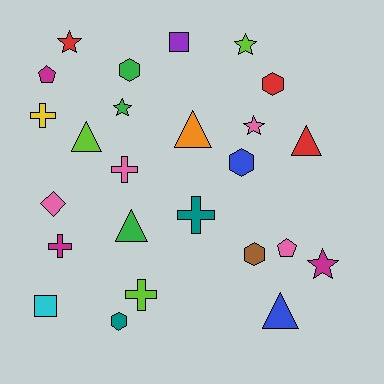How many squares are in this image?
There are 2 squares.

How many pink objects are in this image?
There are 4 pink objects.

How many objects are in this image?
There are 25 objects.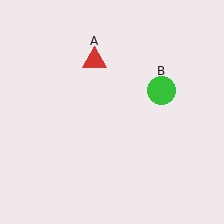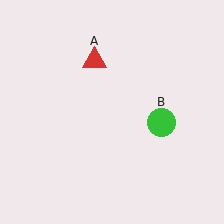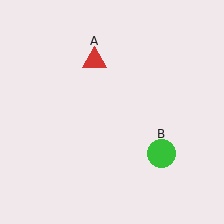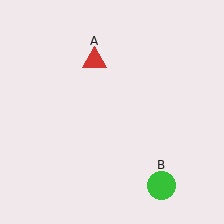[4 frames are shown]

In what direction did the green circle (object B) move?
The green circle (object B) moved down.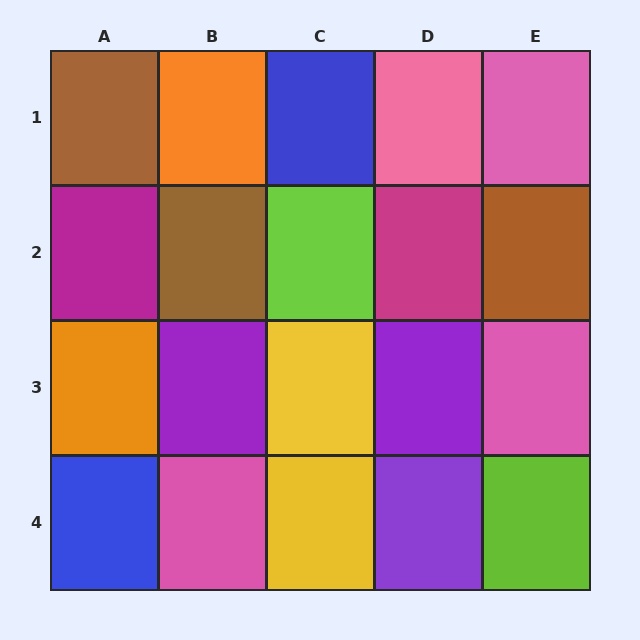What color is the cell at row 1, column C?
Blue.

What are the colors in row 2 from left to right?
Magenta, brown, lime, magenta, brown.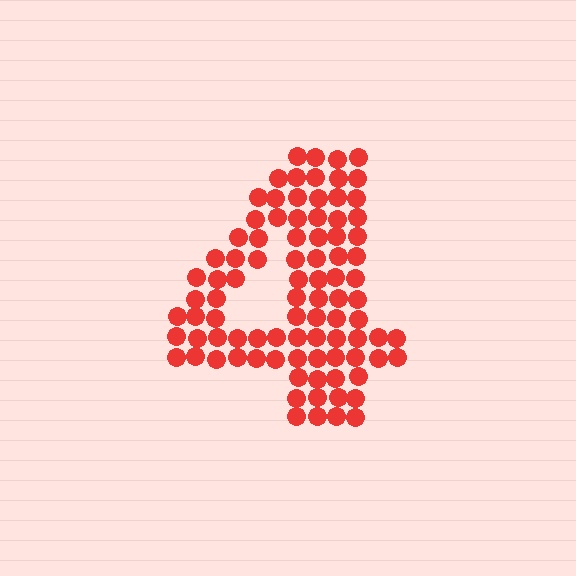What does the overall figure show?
The overall figure shows the digit 4.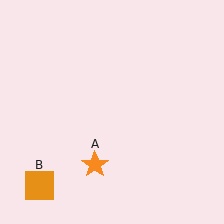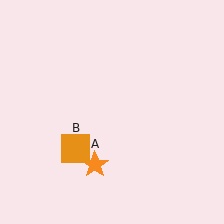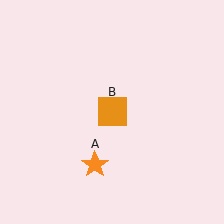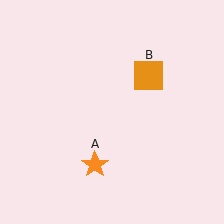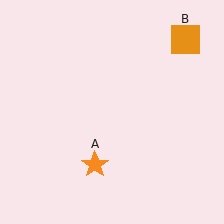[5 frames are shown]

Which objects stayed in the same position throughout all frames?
Orange star (object A) remained stationary.